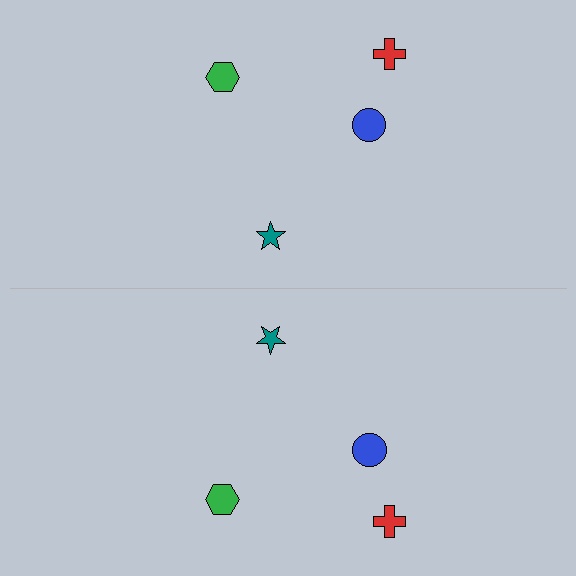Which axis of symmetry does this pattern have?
The pattern has a horizontal axis of symmetry running through the center of the image.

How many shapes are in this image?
There are 8 shapes in this image.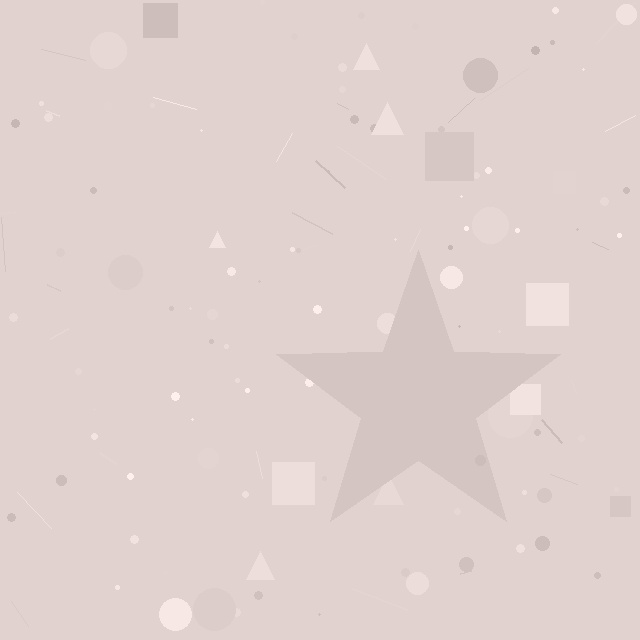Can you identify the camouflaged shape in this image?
The camouflaged shape is a star.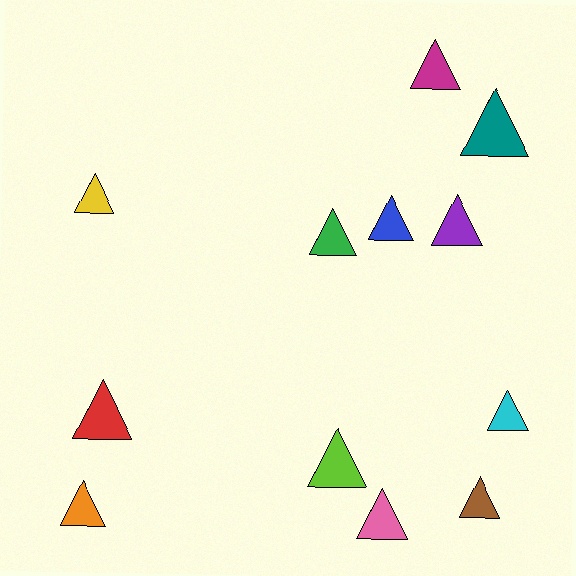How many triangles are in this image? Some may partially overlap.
There are 12 triangles.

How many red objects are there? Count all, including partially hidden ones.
There is 1 red object.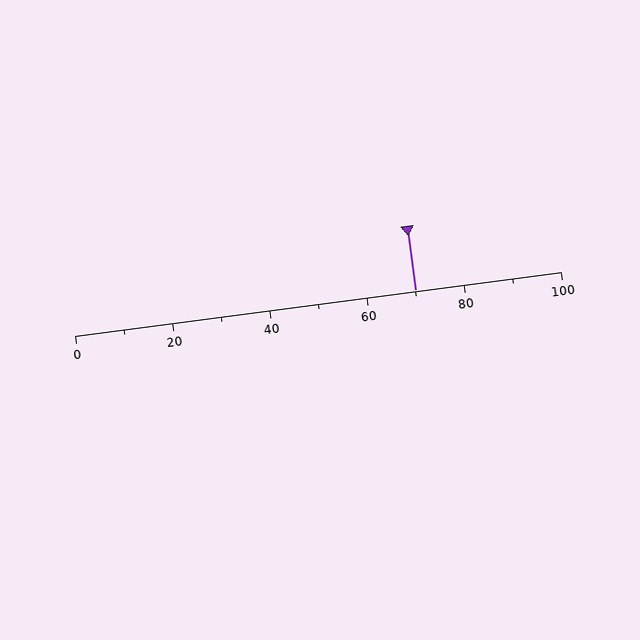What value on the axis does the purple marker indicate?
The marker indicates approximately 70.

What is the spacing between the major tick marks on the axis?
The major ticks are spaced 20 apart.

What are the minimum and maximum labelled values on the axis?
The axis runs from 0 to 100.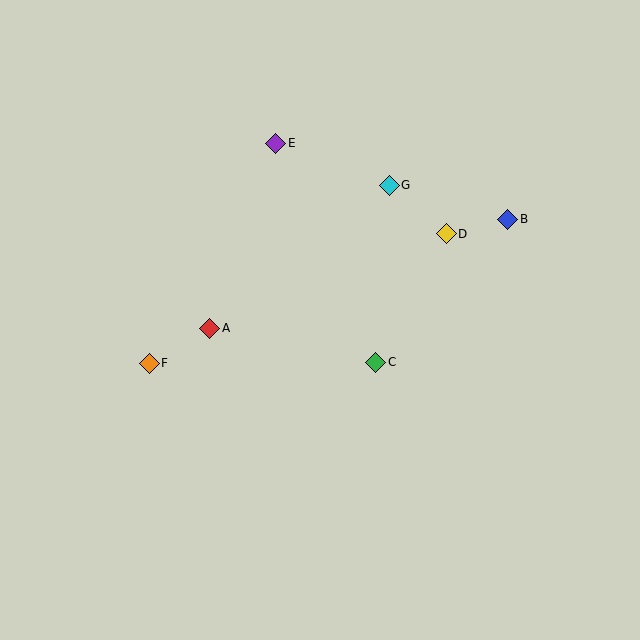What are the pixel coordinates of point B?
Point B is at (508, 219).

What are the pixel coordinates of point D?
Point D is at (446, 234).